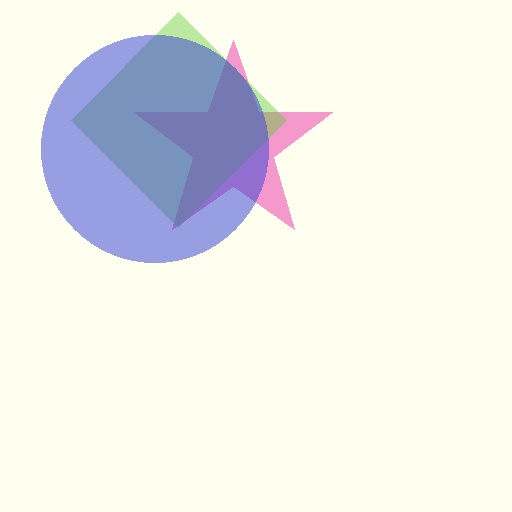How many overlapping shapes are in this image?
There are 3 overlapping shapes in the image.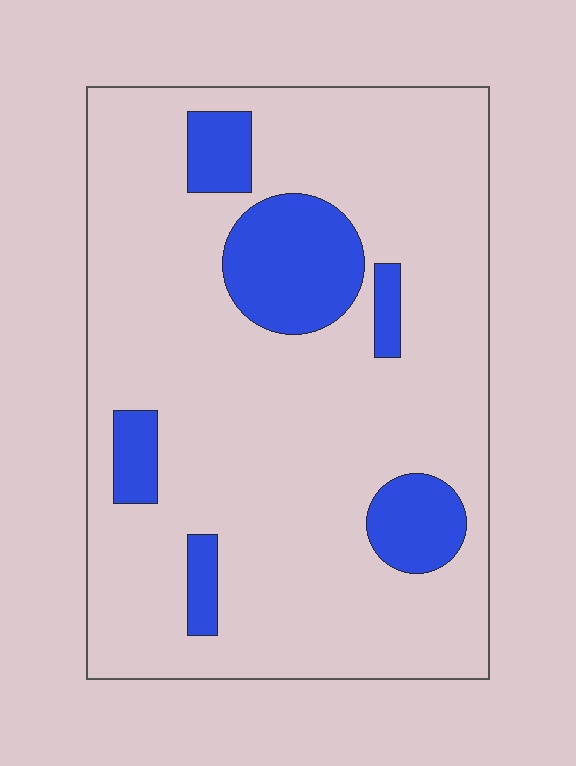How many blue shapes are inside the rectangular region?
6.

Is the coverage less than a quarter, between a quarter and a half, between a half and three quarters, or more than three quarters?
Less than a quarter.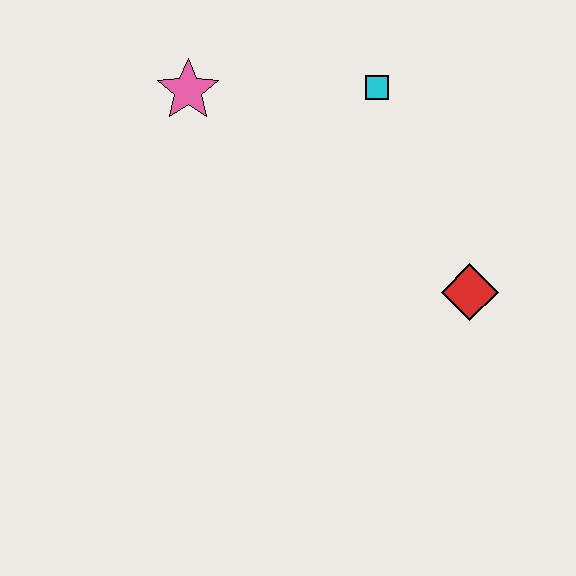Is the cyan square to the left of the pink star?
No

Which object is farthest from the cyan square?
The red diamond is farthest from the cyan square.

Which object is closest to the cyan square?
The pink star is closest to the cyan square.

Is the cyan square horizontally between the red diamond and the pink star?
Yes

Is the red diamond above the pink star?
No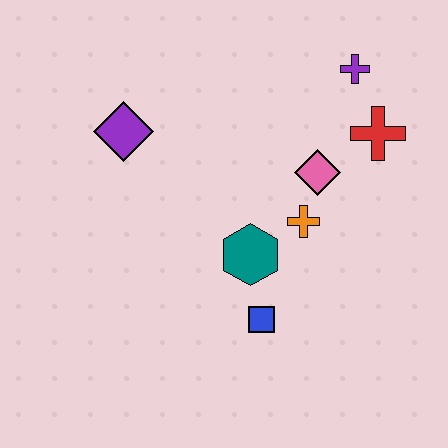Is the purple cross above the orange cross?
Yes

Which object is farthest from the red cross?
The purple diamond is farthest from the red cross.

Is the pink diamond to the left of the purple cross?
Yes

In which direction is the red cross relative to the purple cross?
The red cross is below the purple cross.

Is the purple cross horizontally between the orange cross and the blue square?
No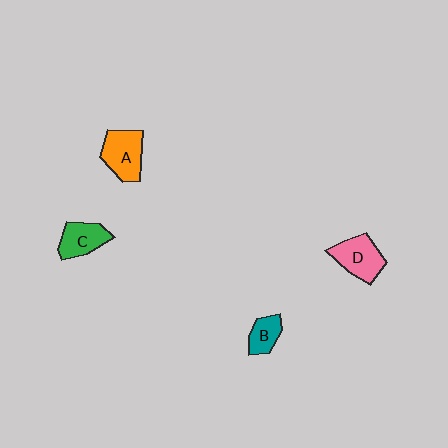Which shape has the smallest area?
Shape B (teal).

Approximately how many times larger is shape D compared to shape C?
Approximately 1.2 times.